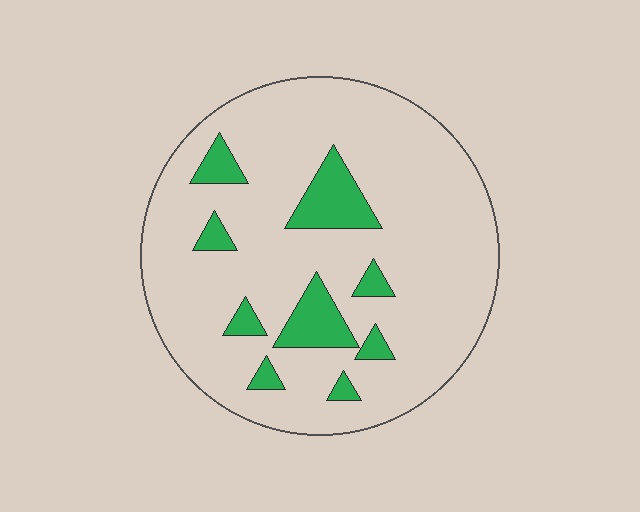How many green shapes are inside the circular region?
9.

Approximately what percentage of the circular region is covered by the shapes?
Approximately 15%.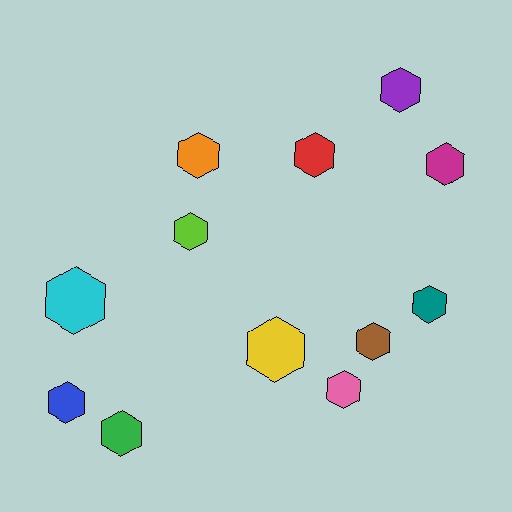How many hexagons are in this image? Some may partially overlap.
There are 12 hexagons.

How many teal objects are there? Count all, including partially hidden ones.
There is 1 teal object.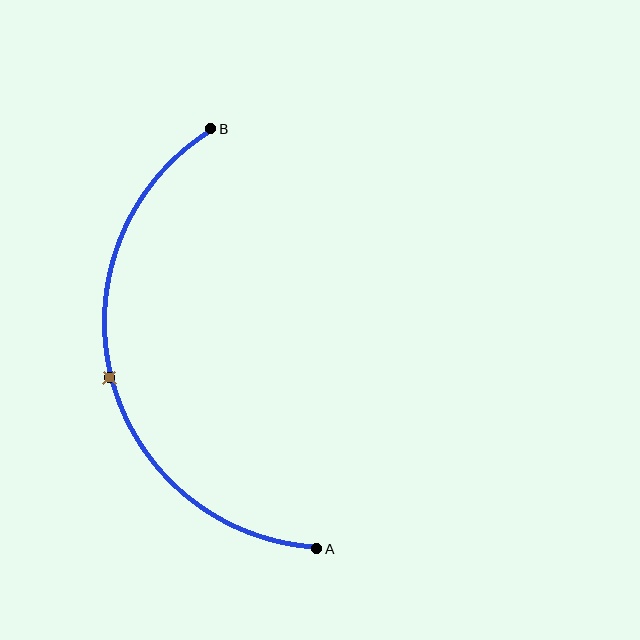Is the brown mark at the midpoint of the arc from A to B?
Yes. The brown mark lies on the arc at equal arc-length from both A and B — it is the arc midpoint.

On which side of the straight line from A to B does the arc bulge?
The arc bulges to the left of the straight line connecting A and B.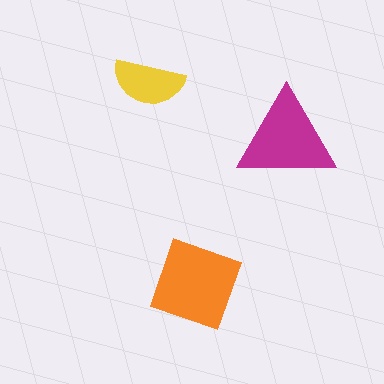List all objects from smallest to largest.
The yellow semicircle, the magenta triangle, the orange square.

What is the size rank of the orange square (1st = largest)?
1st.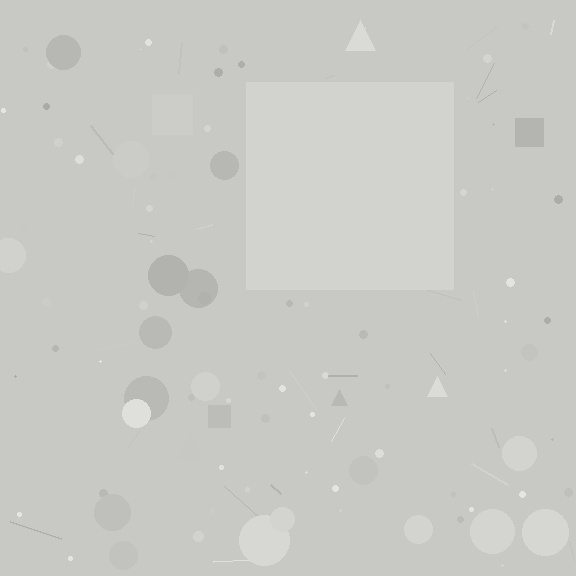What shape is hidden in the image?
A square is hidden in the image.